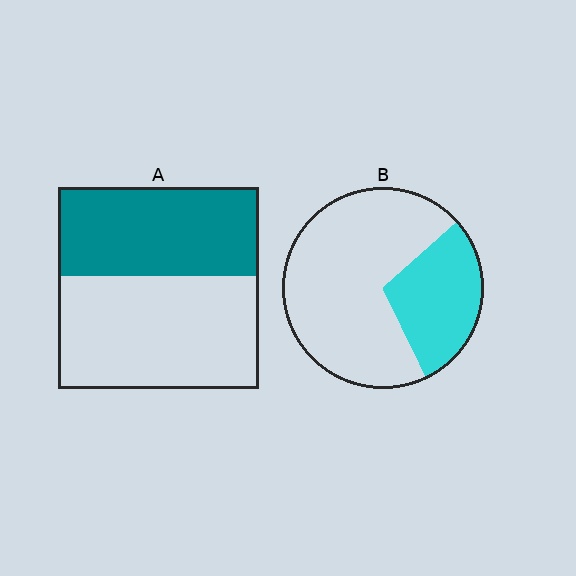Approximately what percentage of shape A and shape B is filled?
A is approximately 45% and B is approximately 30%.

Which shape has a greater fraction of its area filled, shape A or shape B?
Shape A.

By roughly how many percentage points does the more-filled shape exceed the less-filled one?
By roughly 15 percentage points (A over B).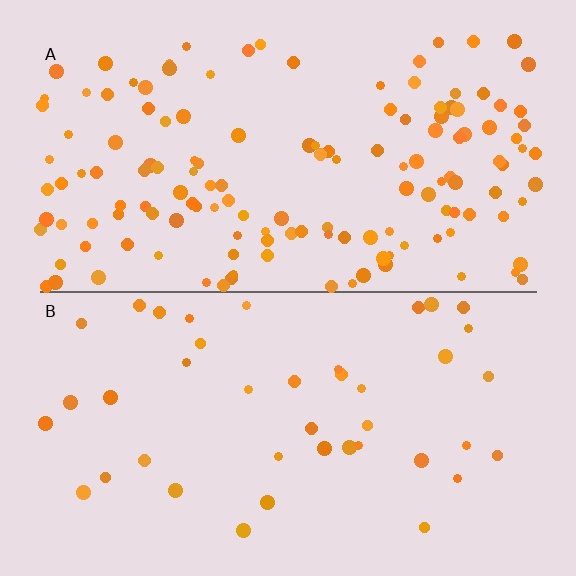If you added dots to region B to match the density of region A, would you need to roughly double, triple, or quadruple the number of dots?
Approximately triple.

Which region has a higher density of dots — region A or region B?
A (the top).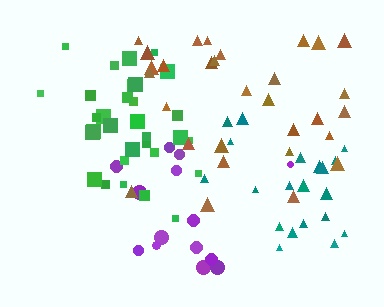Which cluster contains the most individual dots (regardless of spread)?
Green (31).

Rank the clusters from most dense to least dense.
green, teal, brown, purple.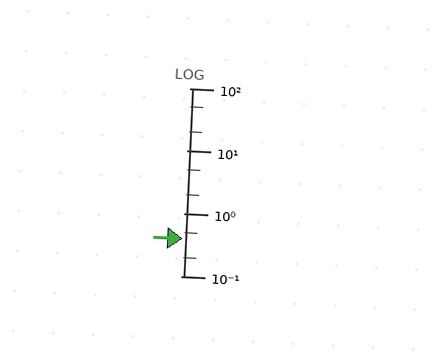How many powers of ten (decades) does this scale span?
The scale spans 3 decades, from 0.1 to 100.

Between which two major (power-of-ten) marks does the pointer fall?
The pointer is between 0.1 and 1.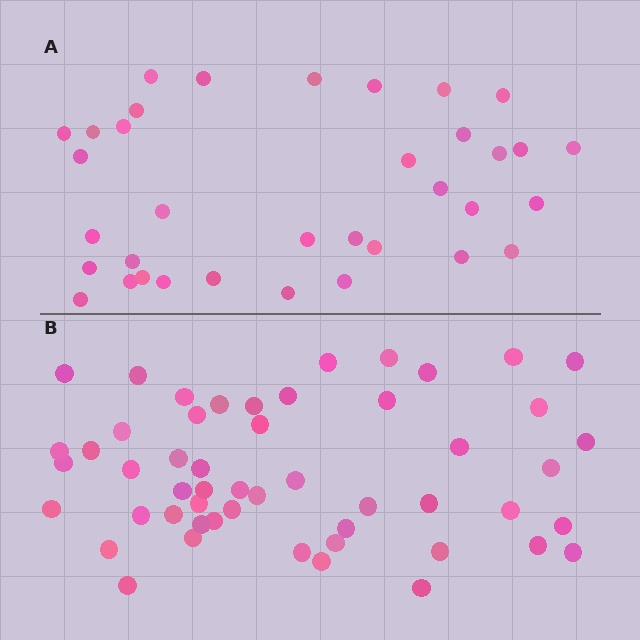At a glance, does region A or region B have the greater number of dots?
Region B (the bottom region) has more dots.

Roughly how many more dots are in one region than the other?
Region B has approximately 15 more dots than region A.